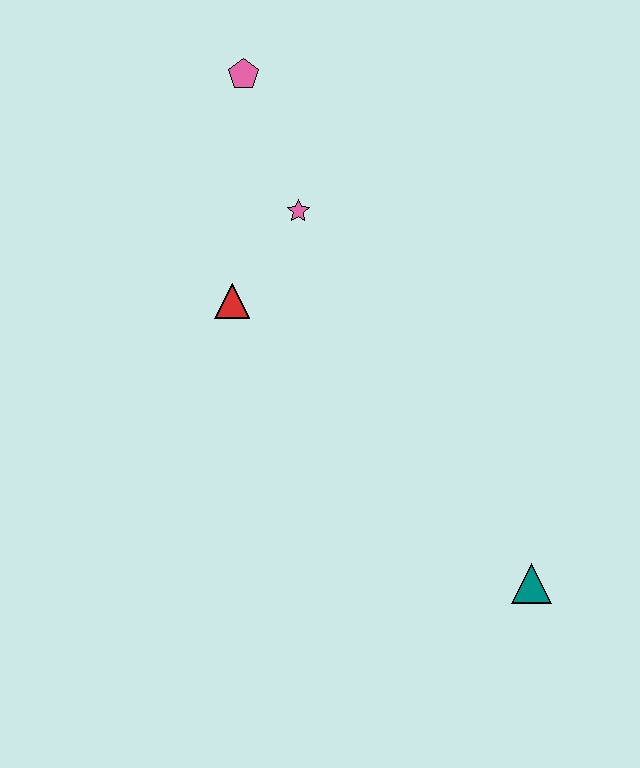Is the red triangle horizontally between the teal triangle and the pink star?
No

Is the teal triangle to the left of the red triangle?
No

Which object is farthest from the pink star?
The teal triangle is farthest from the pink star.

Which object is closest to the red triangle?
The pink star is closest to the red triangle.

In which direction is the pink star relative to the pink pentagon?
The pink star is below the pink pentagon.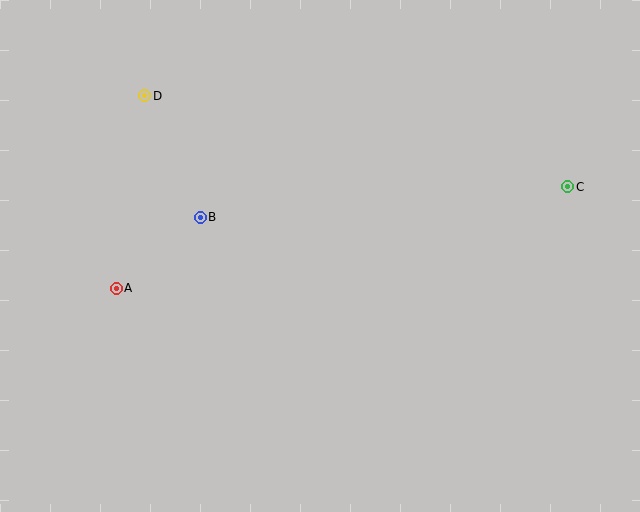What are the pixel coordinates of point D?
Point D is at (145, 96).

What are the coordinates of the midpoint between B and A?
The midpoint between B and A is at (158, 253).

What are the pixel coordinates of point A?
Point A is at (116, 288).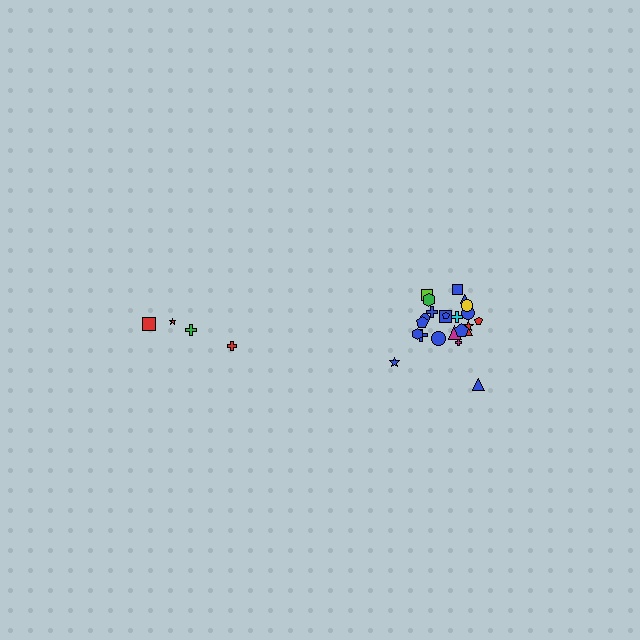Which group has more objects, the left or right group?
The right group.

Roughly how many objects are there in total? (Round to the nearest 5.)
Roughly 30 objects in total.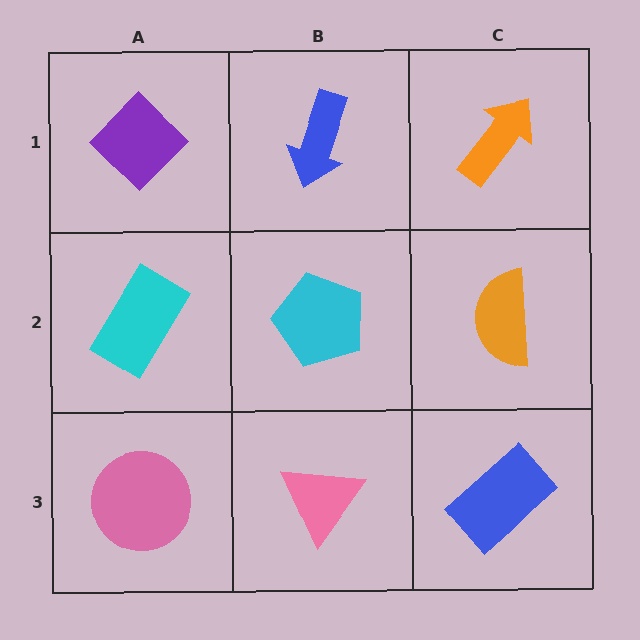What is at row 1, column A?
A purple diamond.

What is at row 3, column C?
A blue rectangle.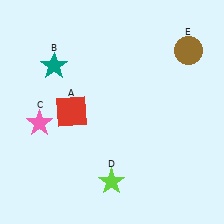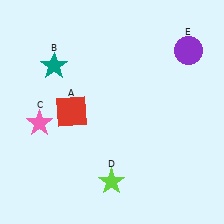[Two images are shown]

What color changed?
The circle (E) changed from brown in Image 1 to purple in Image 2.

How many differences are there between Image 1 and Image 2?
There is 1 difference between the two images.